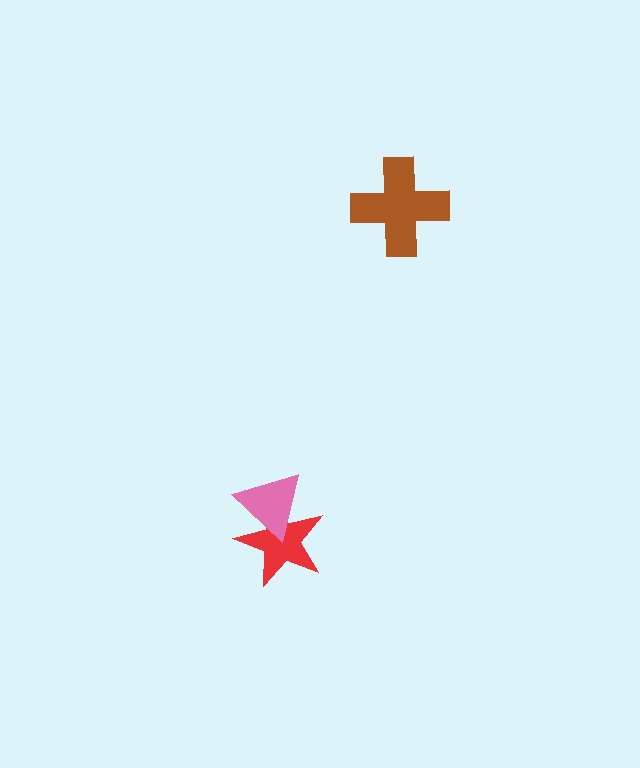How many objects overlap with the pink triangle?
1 object overlaps with the pink triangle.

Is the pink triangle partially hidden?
No, no other shape covers it.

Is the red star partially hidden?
Yes, it is partially covered by another shape.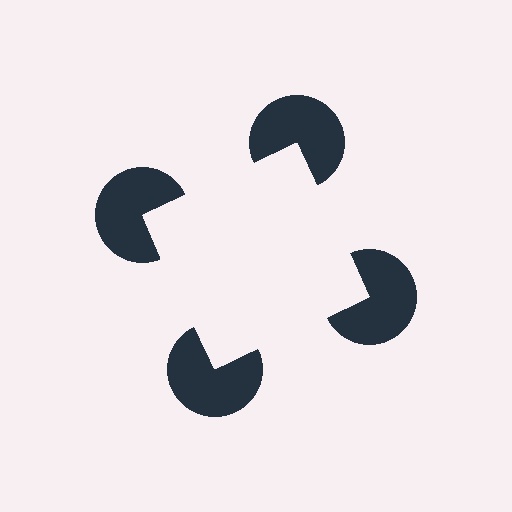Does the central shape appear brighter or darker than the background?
It typically appears slightly brighter than the background, even though no actual brightness change is drawn.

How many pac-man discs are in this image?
There are 4 — one at each vertex of the illusory square.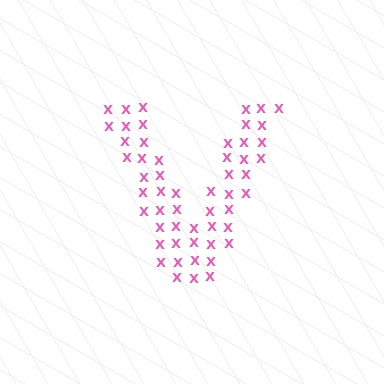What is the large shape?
The large shape is the letter V.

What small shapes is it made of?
It is made of small letter X's.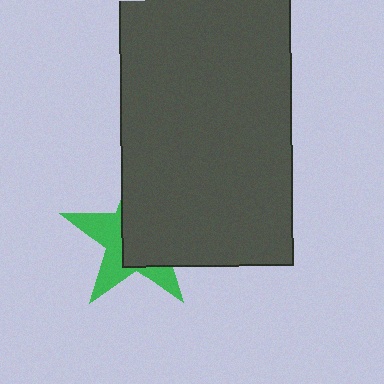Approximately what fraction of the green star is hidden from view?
Roughly 57% of the green star is hidden behind the dark gray rectangle.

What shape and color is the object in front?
The object in front is a dark gray rectangle.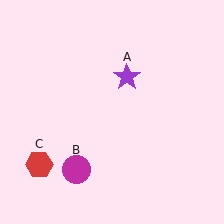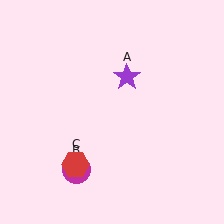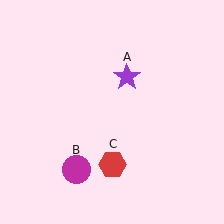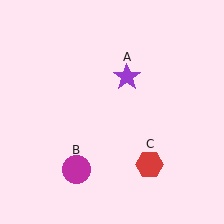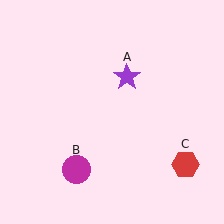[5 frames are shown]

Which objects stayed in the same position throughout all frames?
Purple star (object A) and magenta circle (object B) remained stationary.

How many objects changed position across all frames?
1 object changed position: red hexagon (object C).